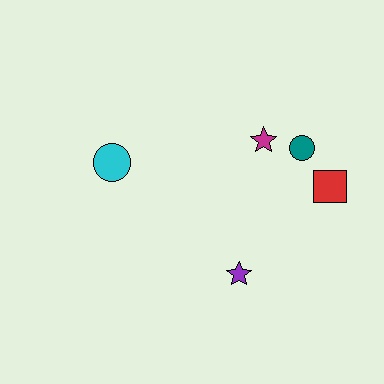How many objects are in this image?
There are 5 objects.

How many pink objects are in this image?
There are no pink objects.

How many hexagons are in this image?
There are no hexagons.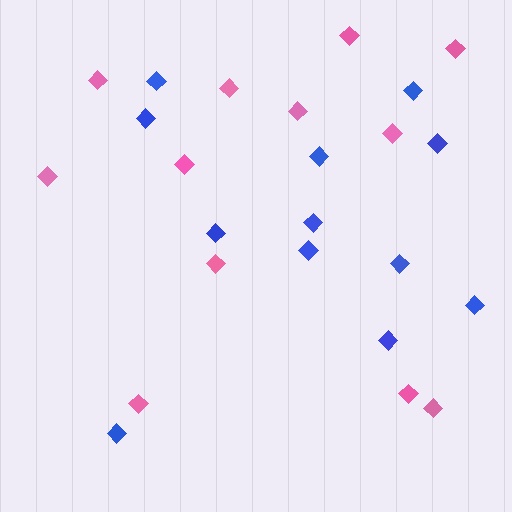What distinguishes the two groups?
There are 2 groups: one group of pink diamonds (12) and one group of blue diamonds (12).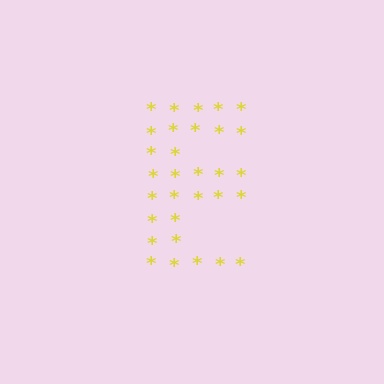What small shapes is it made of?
It is made of small asterisks.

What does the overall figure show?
The overall figure shows the letter E.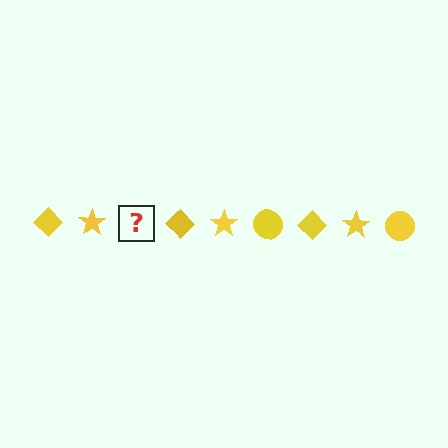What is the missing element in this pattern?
The missing element is a yellow circle.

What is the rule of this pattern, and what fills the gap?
The rule is that the pattern cycles through diamond, star, circle shapes in yellow. The gap should be filled with a yellow circle.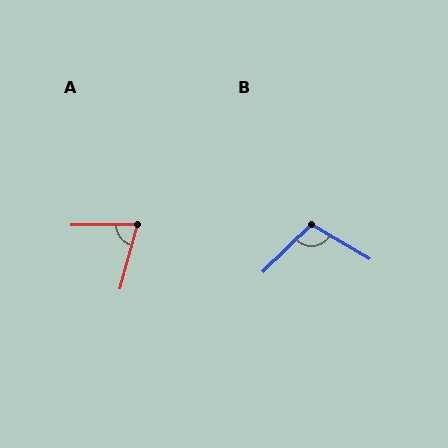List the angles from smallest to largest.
A (74°), B (105°).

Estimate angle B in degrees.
Approximately 105 degrees.